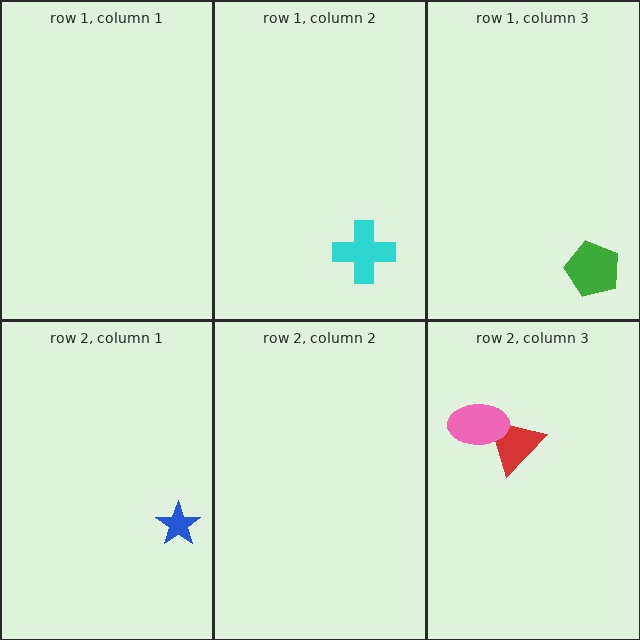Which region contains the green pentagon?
The row 1, column 3 region.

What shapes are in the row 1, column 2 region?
The cyan cross.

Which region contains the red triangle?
The row 2, column 3 region.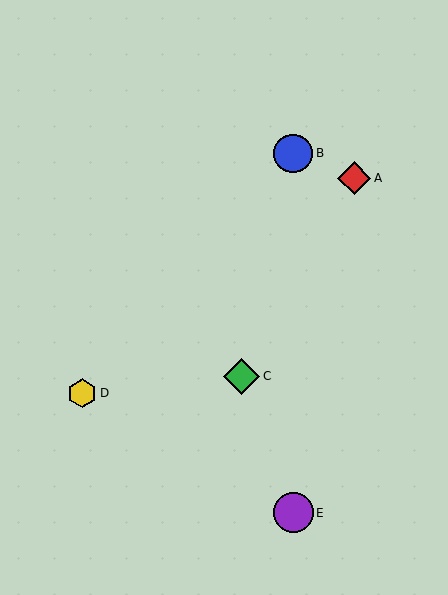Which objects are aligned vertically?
Objects B, E are aligned vertically.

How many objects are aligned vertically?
2 objects (B, E) are aligned vertically.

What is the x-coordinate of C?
Object C is at x≈242.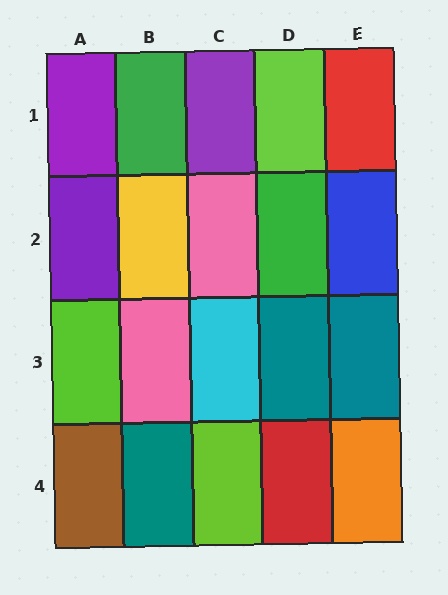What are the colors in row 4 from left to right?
Brown, teal, lime, red, orange.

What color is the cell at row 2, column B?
Yellow.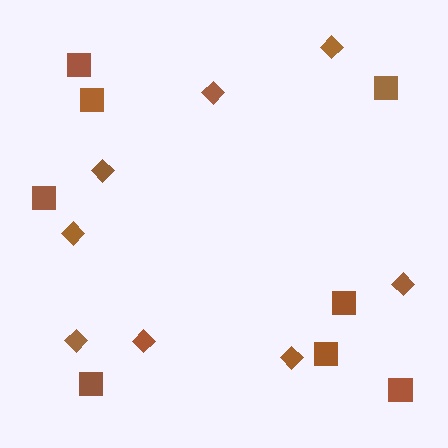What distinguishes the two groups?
There are 2 groups: one group of diamonds (8) and one group of squares (8).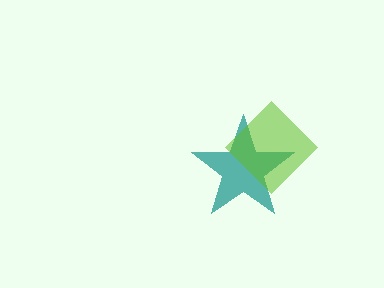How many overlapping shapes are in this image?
There are 2 overlapping shapes in the image.